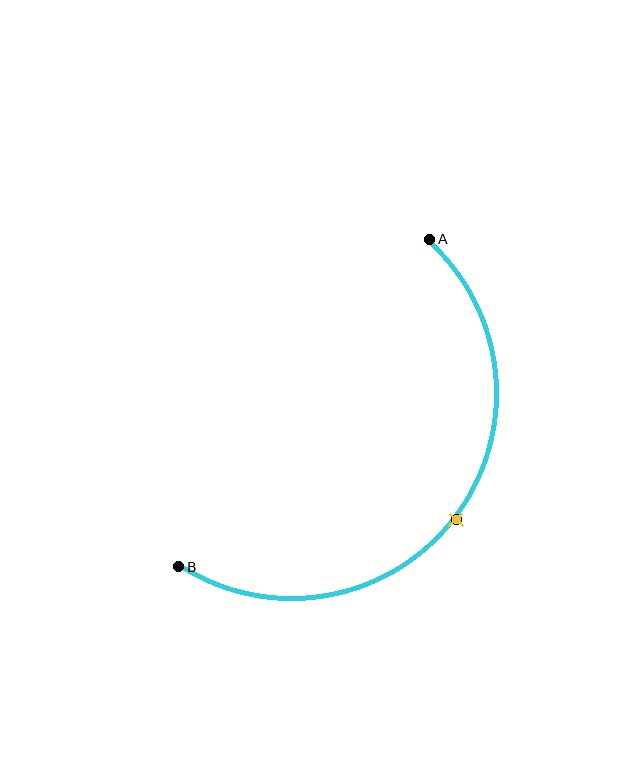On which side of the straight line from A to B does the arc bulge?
The arc bulges below and to the right of the straight line connecting A and B.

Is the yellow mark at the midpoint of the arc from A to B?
Yes. The yellow mark lies on the arc at equal arc-length from both A and B — it is the arc midpoint.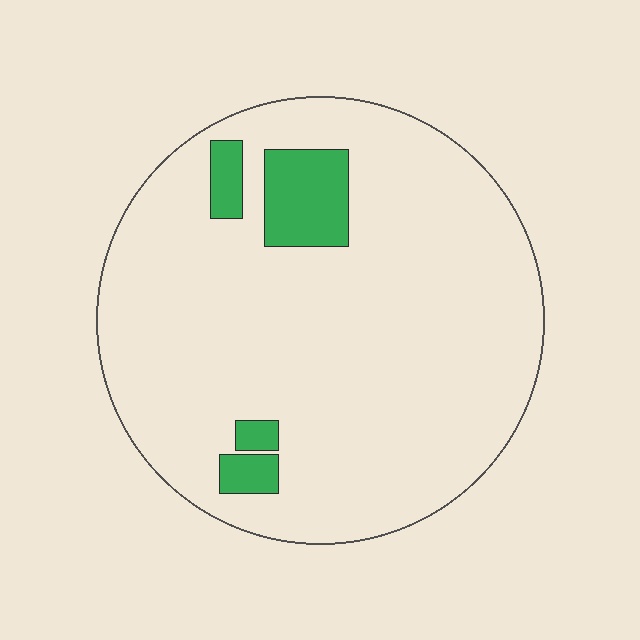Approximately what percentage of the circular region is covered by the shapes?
Approximately 10%.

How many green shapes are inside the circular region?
4.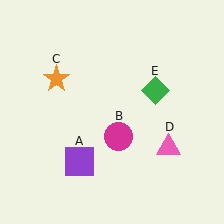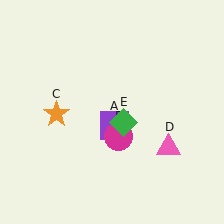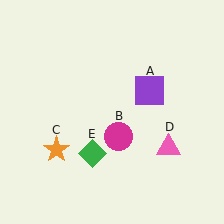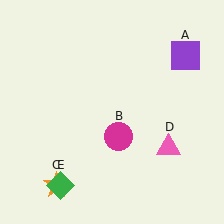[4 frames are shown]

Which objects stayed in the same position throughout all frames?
Magenta circle (object B) and pink triangle (object D) remained stationary.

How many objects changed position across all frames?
3 objects changed position: purple square (object A), orange star (object C), green diamond (object E).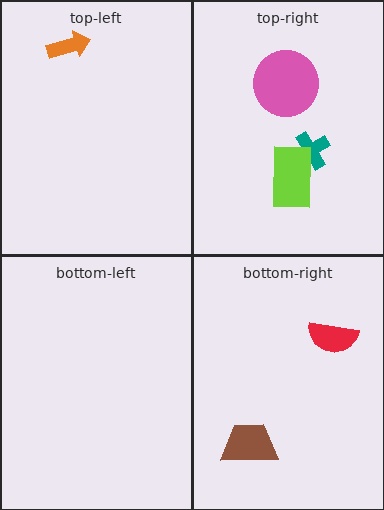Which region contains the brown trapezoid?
The bottom-right region.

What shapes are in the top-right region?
The teal cross, the pink circle, the lime rectangle.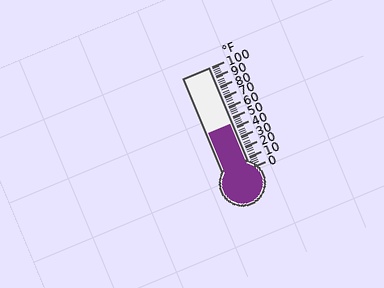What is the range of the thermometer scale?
The thermometer scale ranges from 0°F to 100°F.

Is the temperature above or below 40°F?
The temperature is above 40°F.